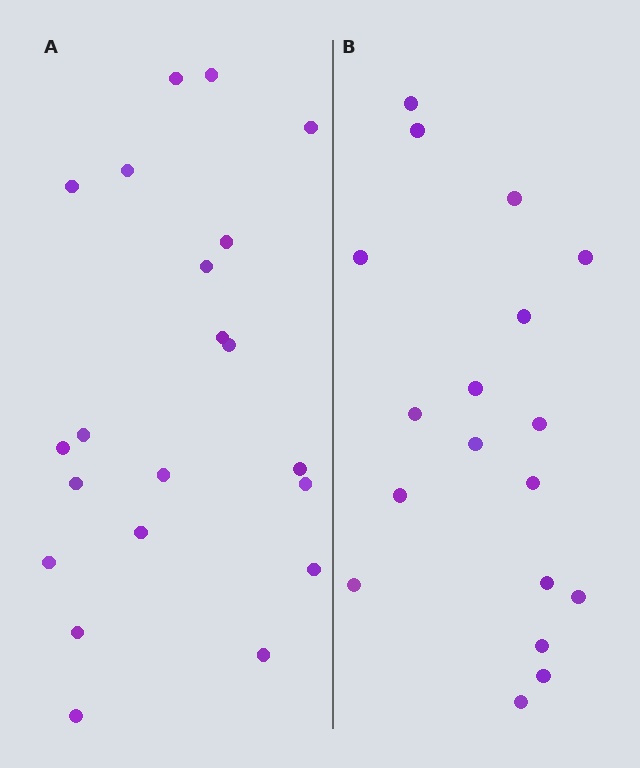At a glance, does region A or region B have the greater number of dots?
Region A (the left region) has more dots.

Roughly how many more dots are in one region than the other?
Region A has just a few more — roughly 2 or 3 more dots than region B.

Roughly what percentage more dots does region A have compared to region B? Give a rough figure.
About 15% more.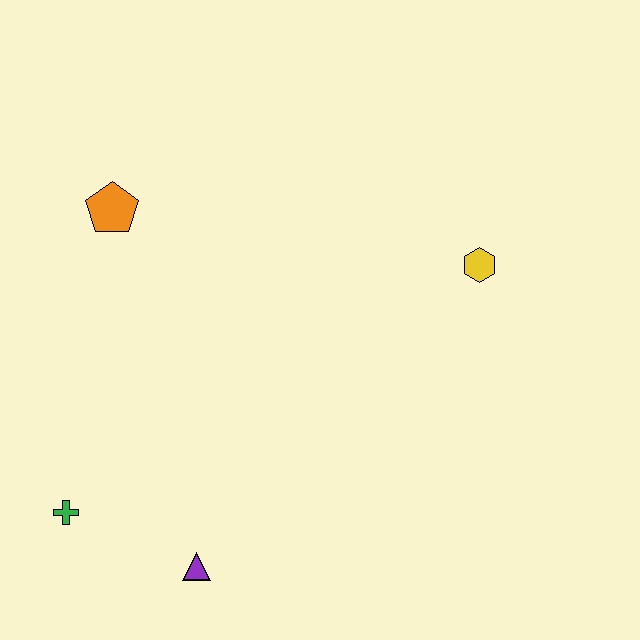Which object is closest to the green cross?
The purple triangle is closest to the green cross.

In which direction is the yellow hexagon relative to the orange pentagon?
The yellow hexagon is to the right of the orange pentagon.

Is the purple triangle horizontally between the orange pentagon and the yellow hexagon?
Yes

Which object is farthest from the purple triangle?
The yellow hexagon is farthest from the purple triangle.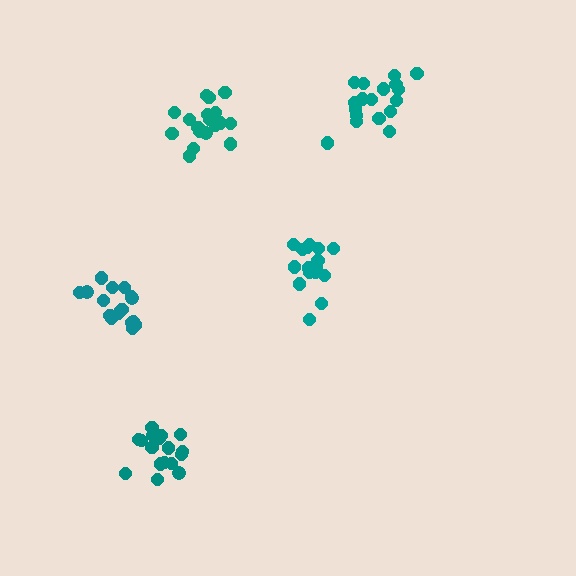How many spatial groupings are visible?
There are 5 spatial groupings.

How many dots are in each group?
Group 1: 18 dots, Group 2: 17 dots, Group 3: 16 dots, Group 4: 18 dots, Group 5: 18 dots (87 total).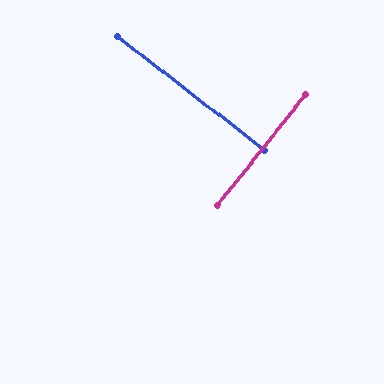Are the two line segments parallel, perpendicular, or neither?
Perpendicular — they meet at approximately 89°.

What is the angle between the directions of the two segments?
Approximately 89 degrees.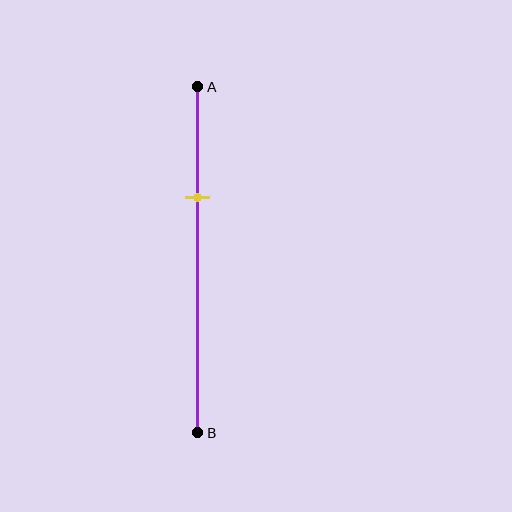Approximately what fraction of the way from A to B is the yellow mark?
The yellow mark is approximately 30% of the way from A to B.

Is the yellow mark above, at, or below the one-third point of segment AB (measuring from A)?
The yellow mark is approximately at the one-third point of segment AB.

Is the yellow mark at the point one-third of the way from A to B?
Yes, the mark is approximately at the one-third point.